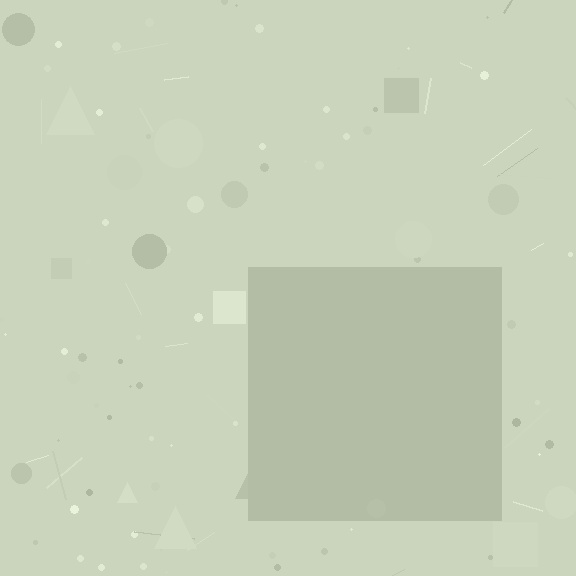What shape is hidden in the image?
A square is hidden in the image.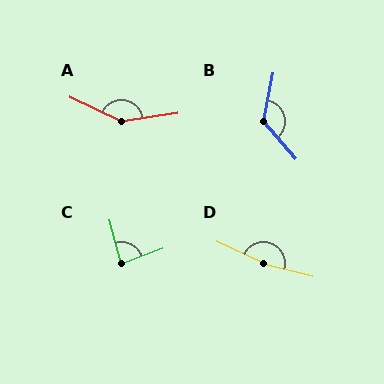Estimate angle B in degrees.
Approximately 128 degrees.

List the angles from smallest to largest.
C (85°), B (128°), A (146°), D (169°).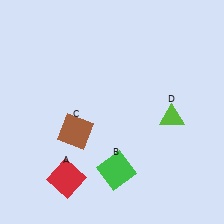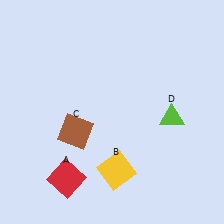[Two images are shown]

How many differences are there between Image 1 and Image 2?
There is 1 difference between the two images.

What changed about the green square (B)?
In Image 1, B is green. In Image 2, it changed to yellow.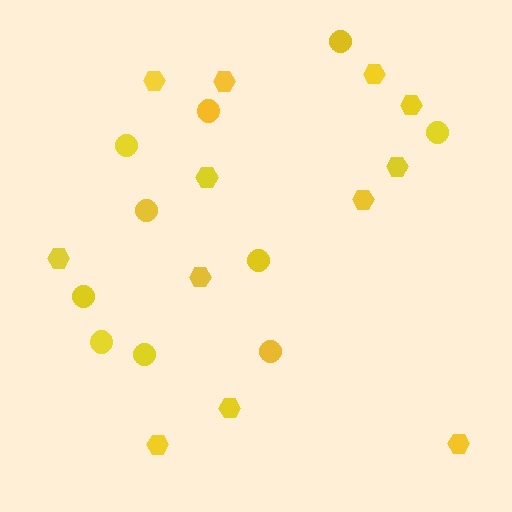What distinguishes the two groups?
There are 2 groups: one group of circles (10) and one group of hexagons (12).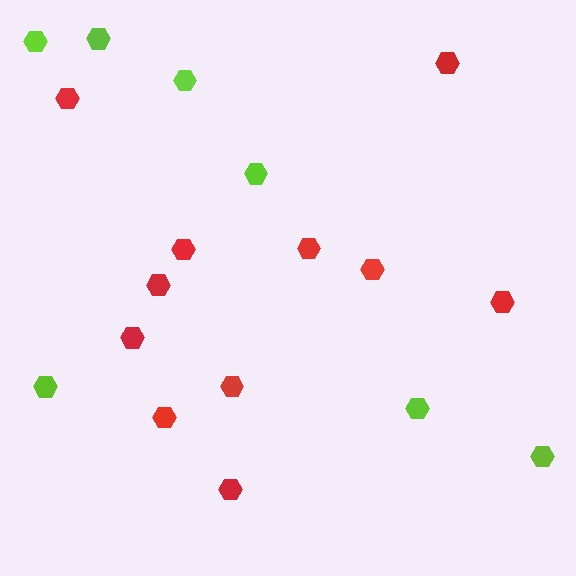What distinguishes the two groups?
There are 2 groups: one group of red hexagons (11) and one group of lime hexagons (7).